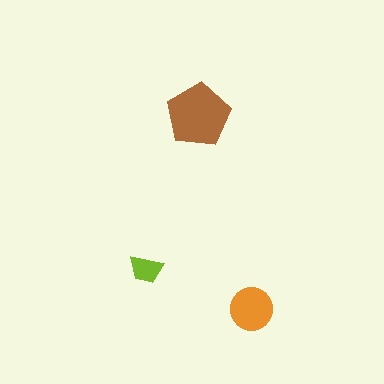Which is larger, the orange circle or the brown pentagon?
The brown pentagon.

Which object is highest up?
The brown pentagon is topmost.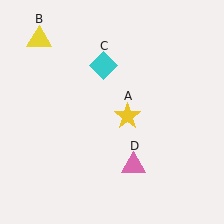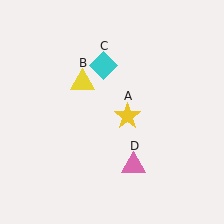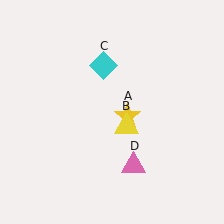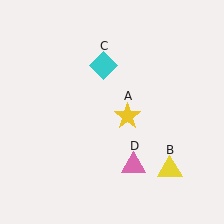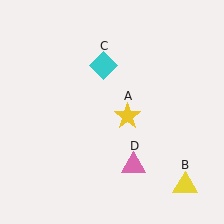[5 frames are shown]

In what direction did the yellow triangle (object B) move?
The yellow triangle (object B) moved down and to the right.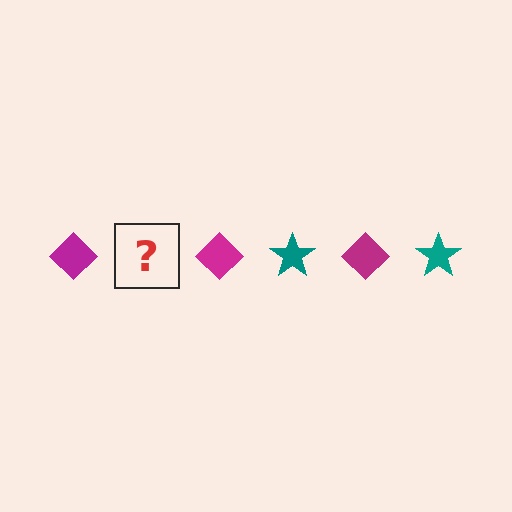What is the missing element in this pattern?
The missing element is a teal star.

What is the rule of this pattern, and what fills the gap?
The rule is that the pattern alternates between magenta diamond and teal star. The gap should be filled with a teal star.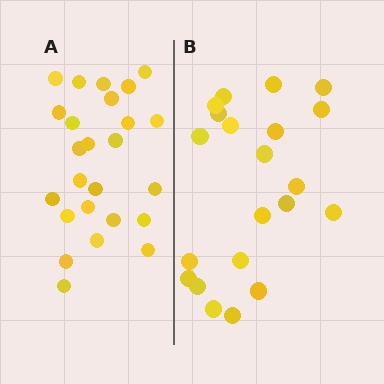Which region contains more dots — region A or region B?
Region A (the left region) has more dots.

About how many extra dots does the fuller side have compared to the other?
Region A has about 4 more dots than region B.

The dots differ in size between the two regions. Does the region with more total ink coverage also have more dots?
No. Region B has more total ink coverage because its dots are larger, but region A actually contains more individual dots. Total area can be misleading — the number of items is what matters here.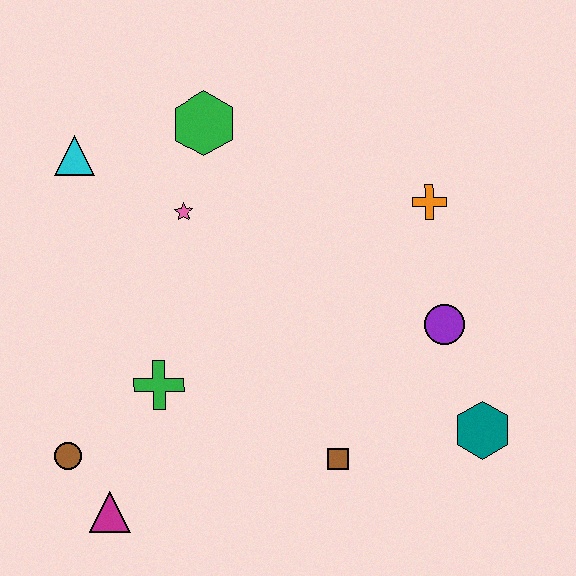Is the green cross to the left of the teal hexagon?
Yes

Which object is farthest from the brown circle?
The orange cross is farthest from the brown circle.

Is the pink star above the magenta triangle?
Yes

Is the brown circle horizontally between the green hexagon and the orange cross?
No